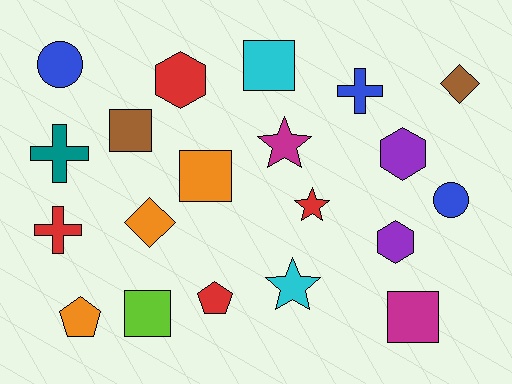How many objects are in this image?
There are 20 objects.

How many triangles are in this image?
There are no triangles.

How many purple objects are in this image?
There are 2 purple objects.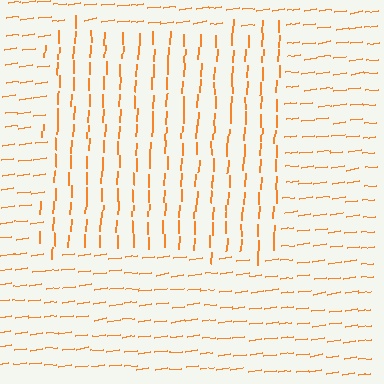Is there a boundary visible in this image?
Yes, there is a texture boundary formed by a change in line orientation.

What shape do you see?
I see a rectangle.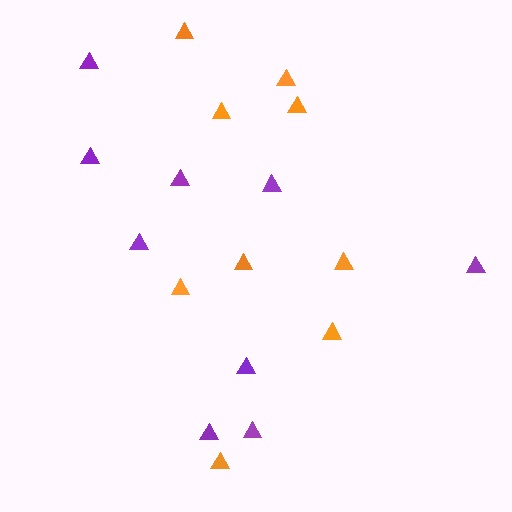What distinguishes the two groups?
There are 2 groups: one group of purple triangles (9) and one group of orange triangles (9).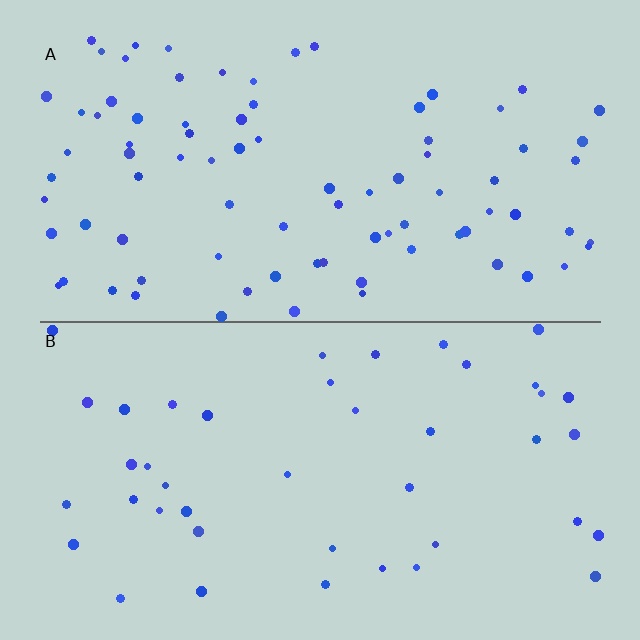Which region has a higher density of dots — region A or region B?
A (the top).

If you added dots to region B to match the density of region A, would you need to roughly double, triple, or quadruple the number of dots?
Approximately double.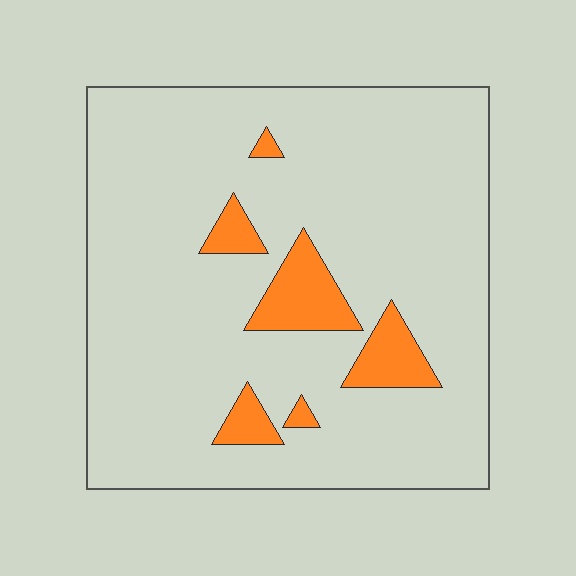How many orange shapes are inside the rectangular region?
6.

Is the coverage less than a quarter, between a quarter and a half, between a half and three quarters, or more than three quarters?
Less than a quarter.